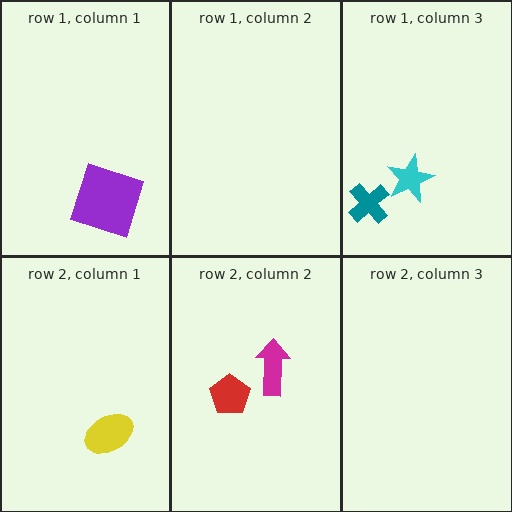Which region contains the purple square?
The row 1, column 1 region.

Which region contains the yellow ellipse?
The row 2, column 1 region.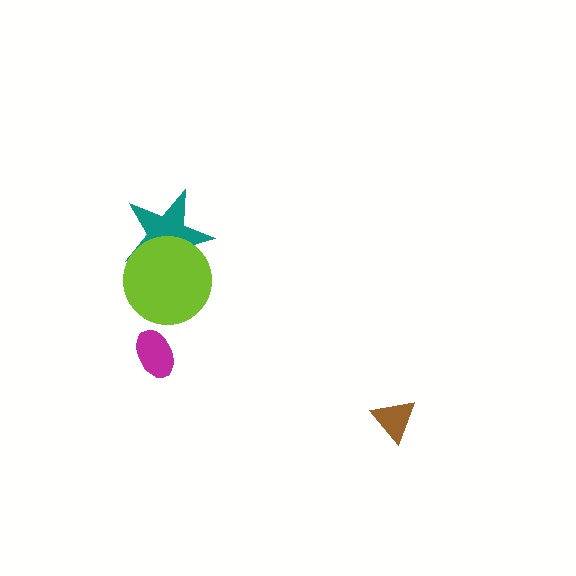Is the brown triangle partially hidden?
No, no other shape covers it.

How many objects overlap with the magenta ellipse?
0 objects overlap with the magenta ellipse.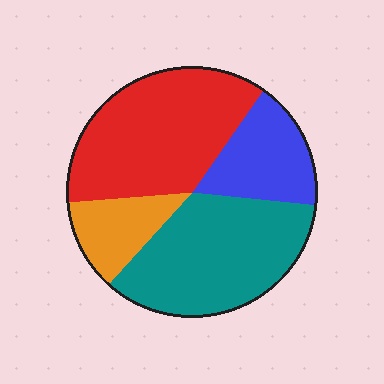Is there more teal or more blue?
Teal.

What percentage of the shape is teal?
Teal covers 35% of the shape.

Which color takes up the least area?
Orange, at roughly 10%.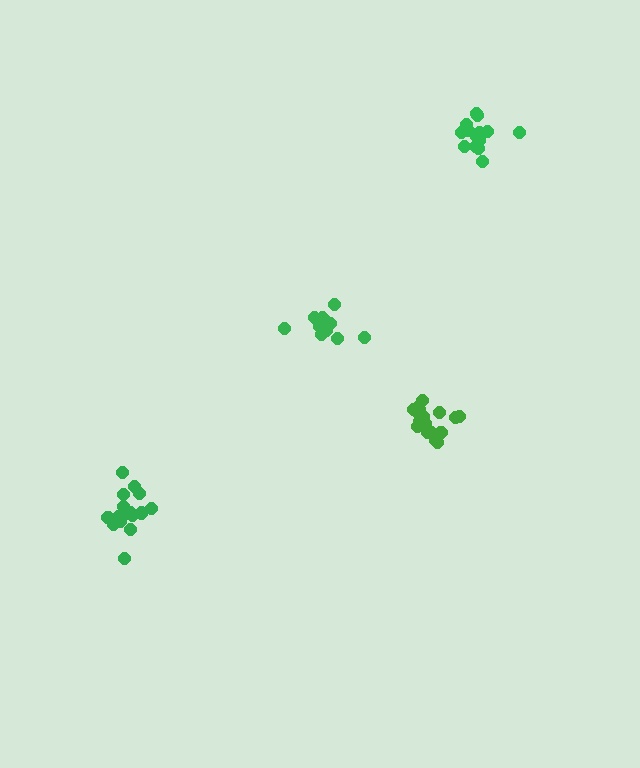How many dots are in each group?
Group 1: 17 dots, Group 2: 15 dots, Group 3: 14 dots, Group 4: 18 dots (64 total).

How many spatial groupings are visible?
There are 4 spatial groupings.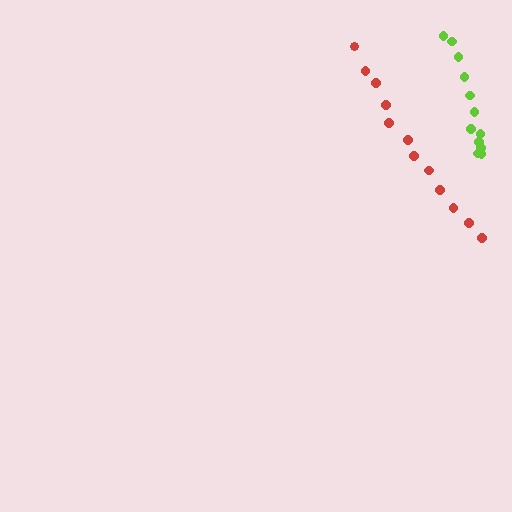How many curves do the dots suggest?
There are 2 distinct paths.